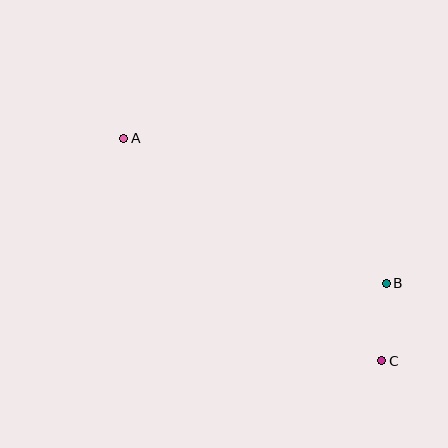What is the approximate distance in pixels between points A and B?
The distance between A and B is approximately 300 pixels.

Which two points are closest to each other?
Points B and C are closest to each other.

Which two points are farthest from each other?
Points A and C are farthest from each other.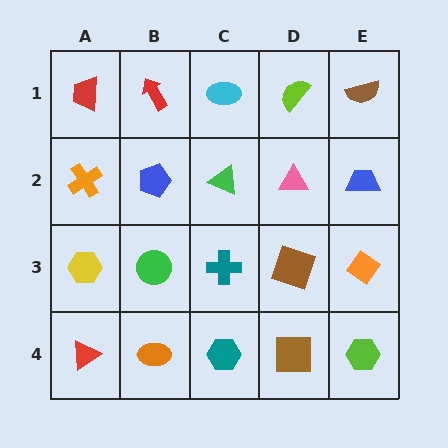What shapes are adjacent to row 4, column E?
An orange diamond (row 3, column E), a brown square (row 4, column D).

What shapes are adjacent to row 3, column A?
An orange cross (row 2, column A), a red triangle (row 4, column A), a green circle (row 3, column B).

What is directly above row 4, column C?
A teal cross.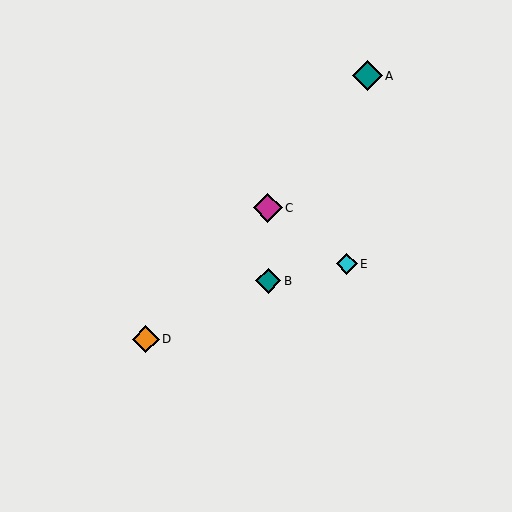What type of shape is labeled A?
Shape A is a teal diamond.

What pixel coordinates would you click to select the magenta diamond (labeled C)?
Click at (268, 208) to select the magenta diamond C.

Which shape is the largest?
The teal diamond (labeled A) is the largest.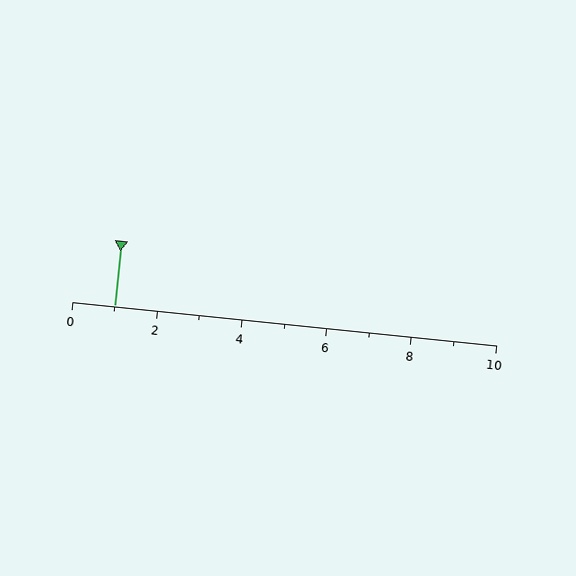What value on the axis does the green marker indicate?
The marker indicates approximately 1.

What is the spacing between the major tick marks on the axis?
The major ticks are spaced 2 apart.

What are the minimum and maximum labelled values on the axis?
The axis runs from 0 to 10.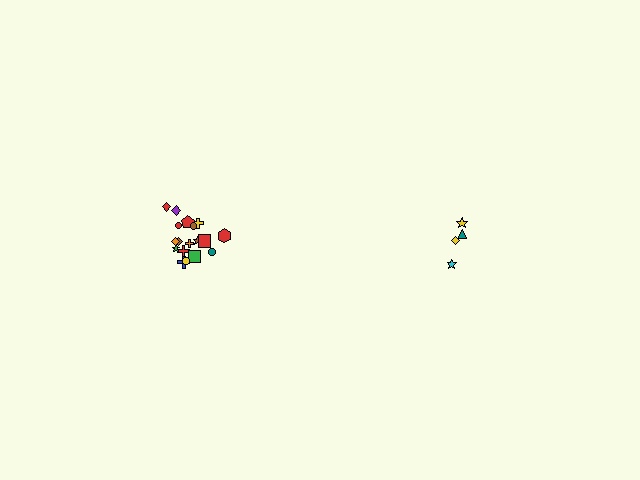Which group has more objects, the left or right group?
The left group.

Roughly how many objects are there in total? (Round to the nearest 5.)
Roughly 20 objects in total.